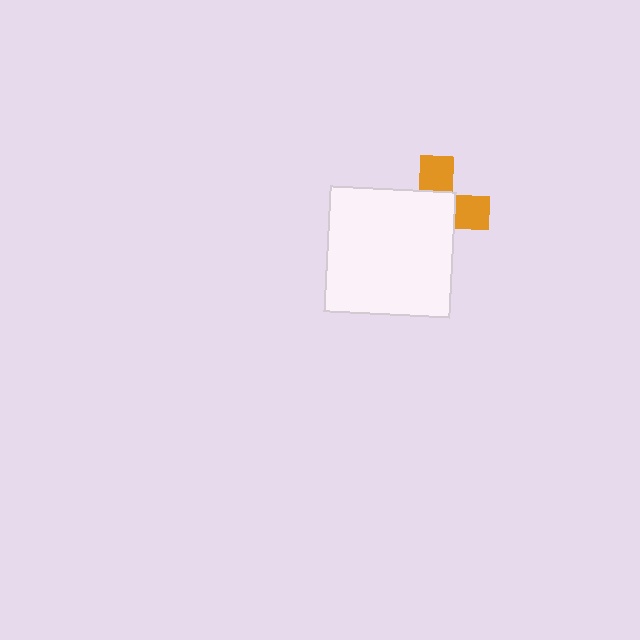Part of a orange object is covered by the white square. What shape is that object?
It is a cross.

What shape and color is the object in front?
The object in front is a white square.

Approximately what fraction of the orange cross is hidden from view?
Roughly 62% of the orange cross is hidden behind the white square.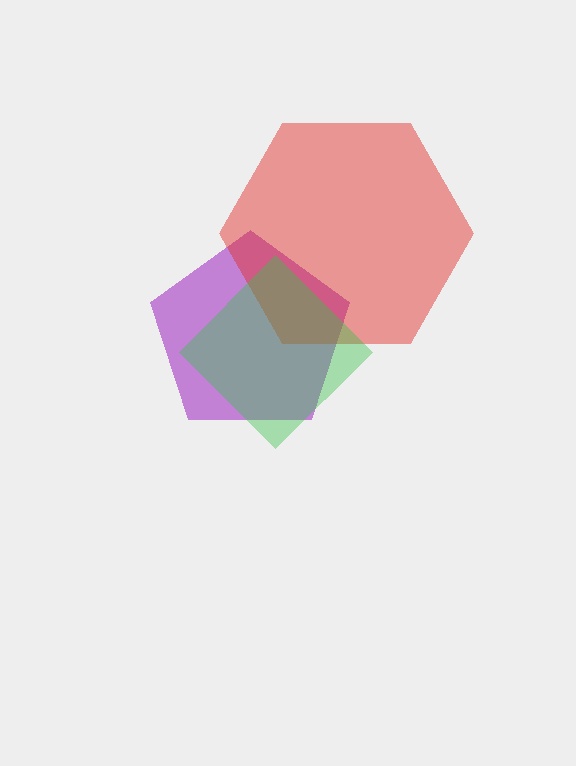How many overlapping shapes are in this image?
There are 3 overlapping shapes in the image.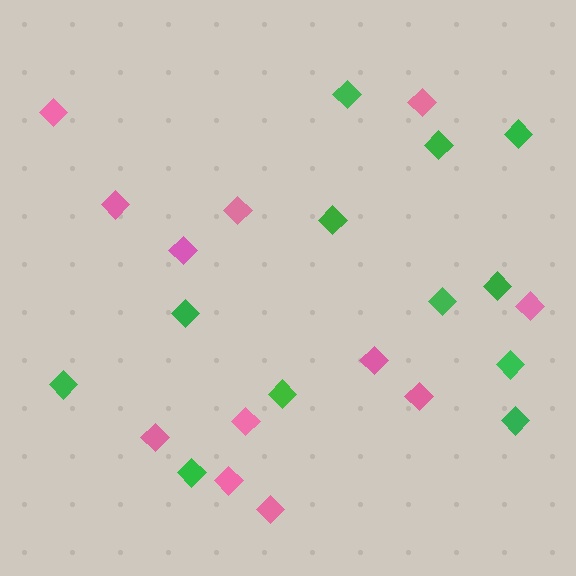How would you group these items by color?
There are 2 groups: one group of green diamonds (12) and one group of pink diamonds (12).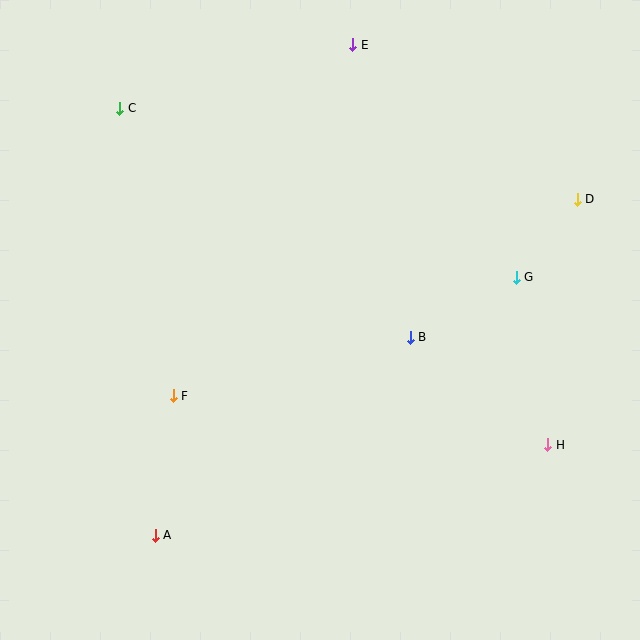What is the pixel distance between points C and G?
The distance between C and G is 431 pixels.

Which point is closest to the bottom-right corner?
Point H is closest to the bottom-right corner.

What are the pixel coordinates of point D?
Point D is at (577, 199).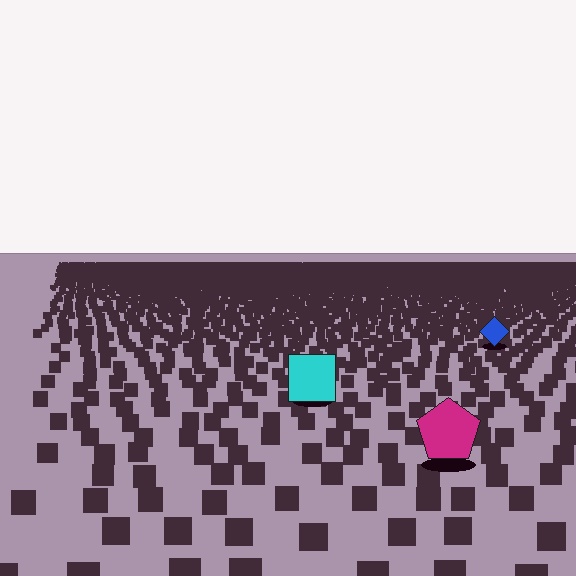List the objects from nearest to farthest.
From nearest to farthest: the magenta pentagon, the cyan square, the blue diamond.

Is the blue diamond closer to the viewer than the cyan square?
No. The cyan square is closer — you can tell from the texture gradient: the ground texture is coarser near it.